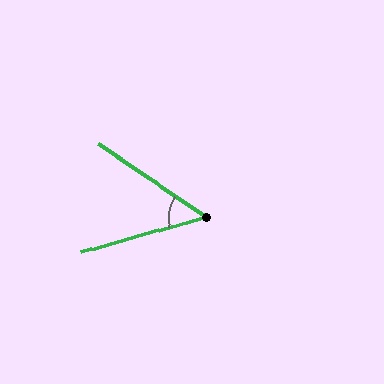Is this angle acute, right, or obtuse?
It is acute.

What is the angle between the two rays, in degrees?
Approximately 50 degrees.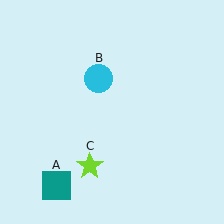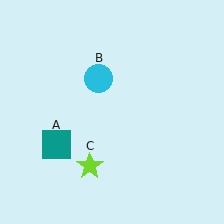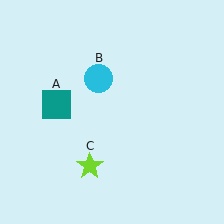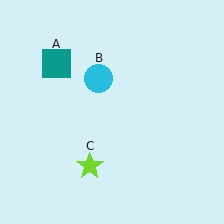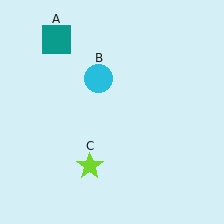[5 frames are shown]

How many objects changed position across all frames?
1 object changed position: teal square (object A).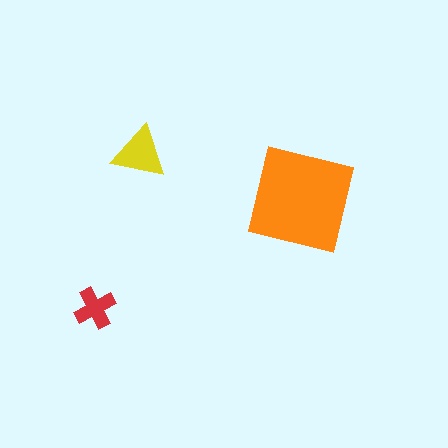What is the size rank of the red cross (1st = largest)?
3rd.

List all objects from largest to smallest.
The orange square, the yellow triangle, the red cross.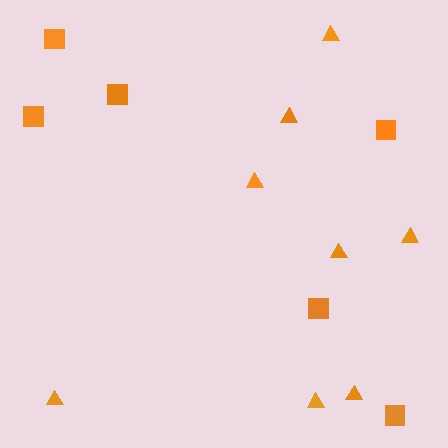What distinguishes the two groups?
There are 2 groups: one group of triangles (8) and one group of squares (6).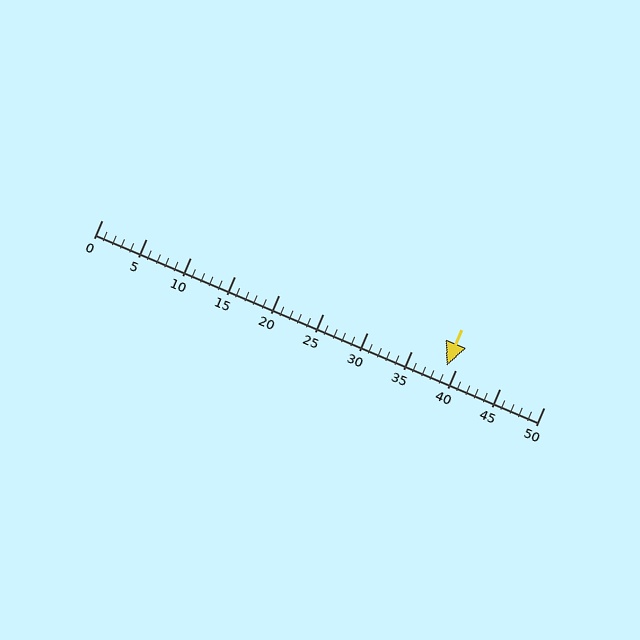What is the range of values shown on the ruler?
The ruler shows values from 0 to 50.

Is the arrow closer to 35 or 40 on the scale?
The arrow is closer to 40.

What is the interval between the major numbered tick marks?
The major tick marks are spaced 5 units apart.